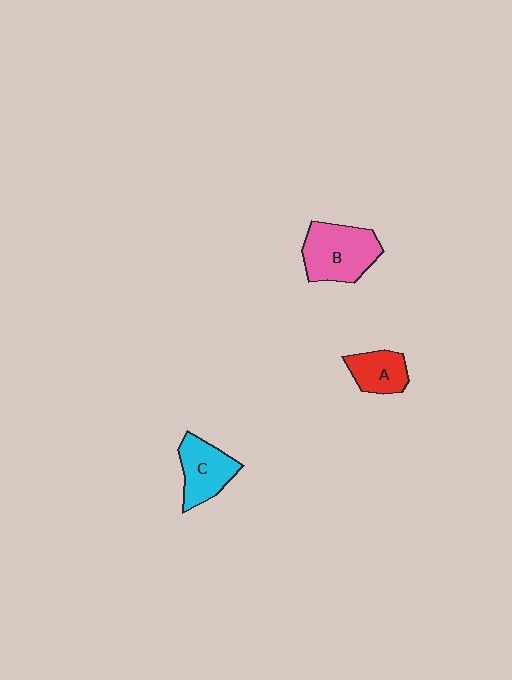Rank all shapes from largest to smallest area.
From largest to smallest: B (pink), C (cyan), A (red).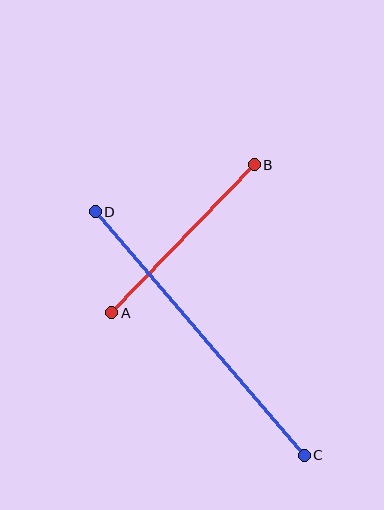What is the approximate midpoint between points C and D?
The midpoint is at approximately (200, 333) pixels.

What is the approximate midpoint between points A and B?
The midpoint is at approximately (183, 239) pixels.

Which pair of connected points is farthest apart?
Points C and D are farthest apart.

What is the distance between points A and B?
The distance is approximately 205 pixels.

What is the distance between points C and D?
The distance is approximately 321 pixels.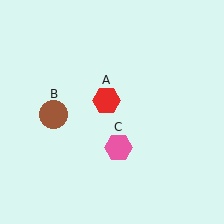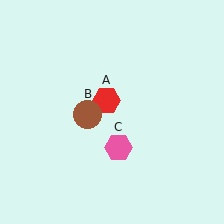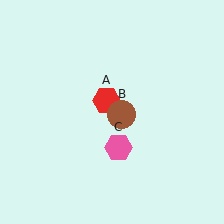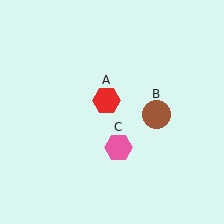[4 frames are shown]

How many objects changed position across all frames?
1 object changed position: brown circle (object B).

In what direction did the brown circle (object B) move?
The brown circle (object B) moved right.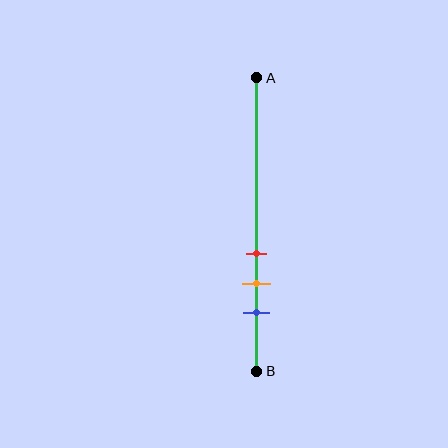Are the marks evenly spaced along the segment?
Yes, the marks are approximately evenly spaced.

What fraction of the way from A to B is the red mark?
The red mark is approximately 60% (0.6) of the way from A to B.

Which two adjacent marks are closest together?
The red and orange marks are the closest adjacent pair.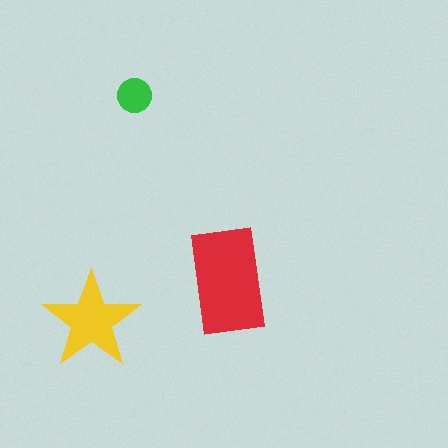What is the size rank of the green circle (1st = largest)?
3rd.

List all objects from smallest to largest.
The green circle, the yellow star, the red rectangle.